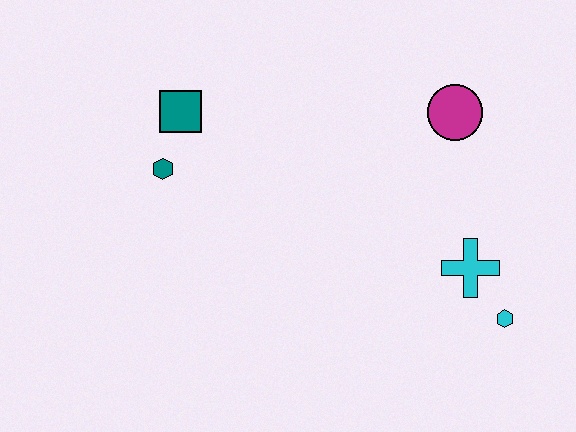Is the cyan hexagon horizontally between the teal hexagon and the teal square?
No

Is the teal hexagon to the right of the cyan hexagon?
No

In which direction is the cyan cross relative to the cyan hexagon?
The cyan cross is above the cyan hexagon.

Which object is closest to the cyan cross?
The cyan hexagon is closest to the cyan cross.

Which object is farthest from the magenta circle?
The teal hexagon is farthest from the magenta circle.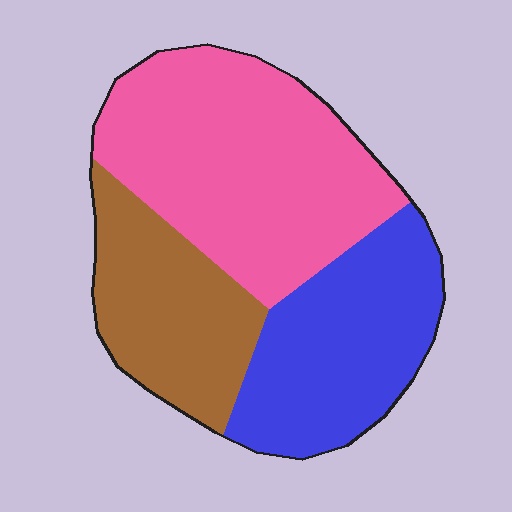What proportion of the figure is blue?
Blue takes up about one third (1/3) of the figure.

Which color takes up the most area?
Pink, at roughly 45%.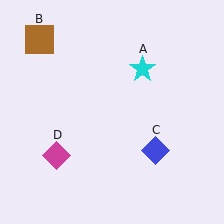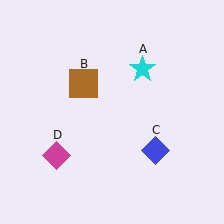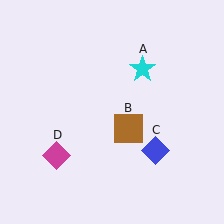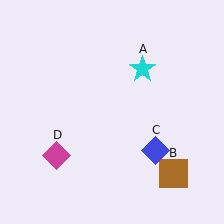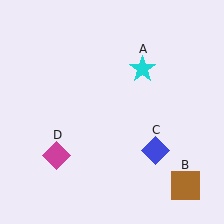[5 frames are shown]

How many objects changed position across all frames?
1 object changed position: brown square (object B).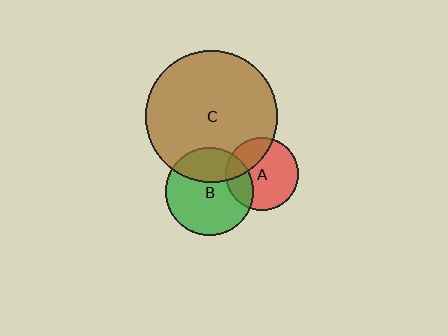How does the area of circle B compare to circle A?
Approximately 1.5 times.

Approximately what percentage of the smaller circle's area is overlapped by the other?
Approximately 25%.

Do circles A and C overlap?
Yes.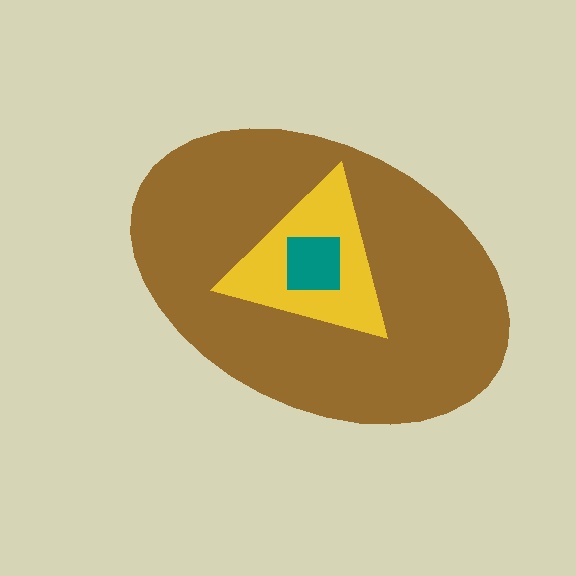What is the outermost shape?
The brown ellipse.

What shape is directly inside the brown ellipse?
The yellow triangle.